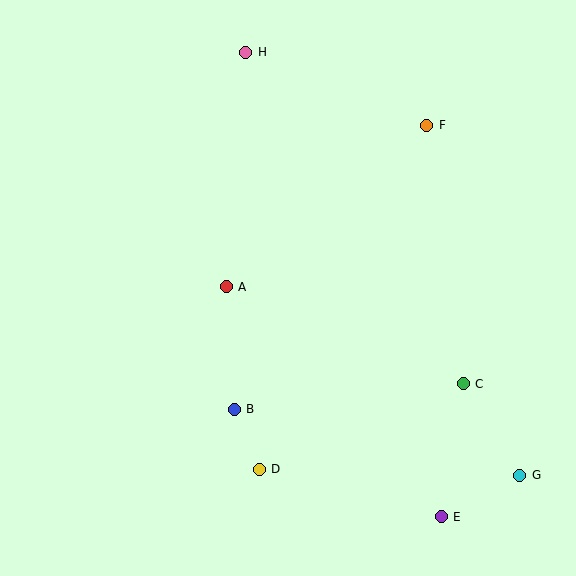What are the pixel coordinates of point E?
Point E is at (441, 517).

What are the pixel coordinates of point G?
Point G is at (520, 475).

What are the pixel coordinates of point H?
Point H is at (246, 52).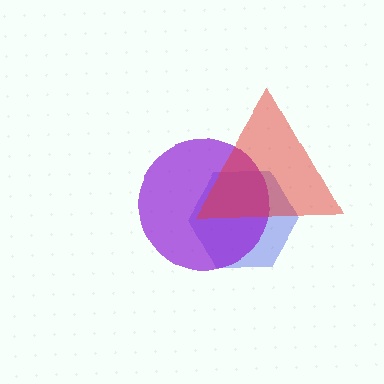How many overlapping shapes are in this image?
There are 3 overlapping shapes in the image.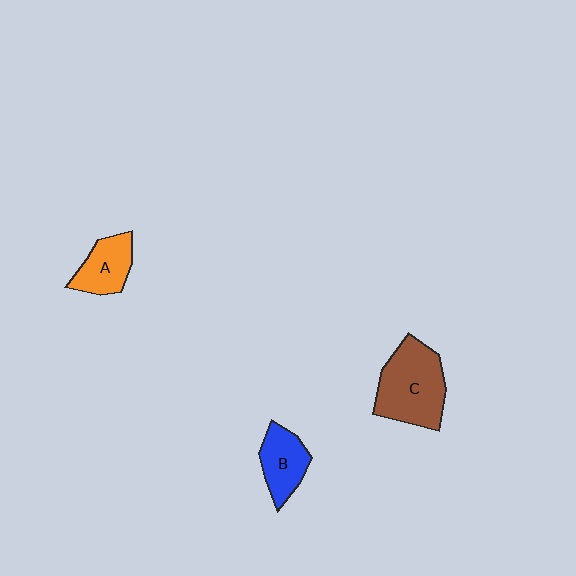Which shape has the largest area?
Shape C (brown).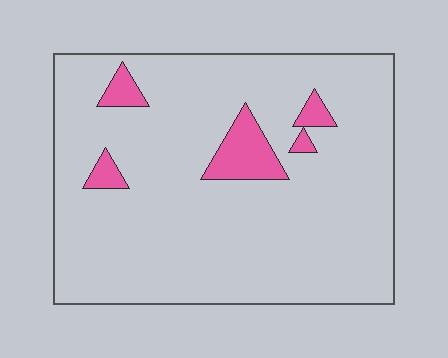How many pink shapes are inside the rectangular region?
5.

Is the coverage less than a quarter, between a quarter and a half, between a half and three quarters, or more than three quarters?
Less than a quarter.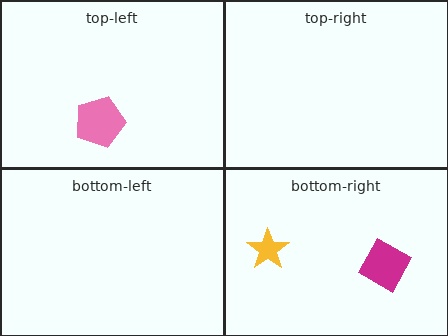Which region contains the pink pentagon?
The top-left region.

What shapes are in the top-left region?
The pink pentagon.